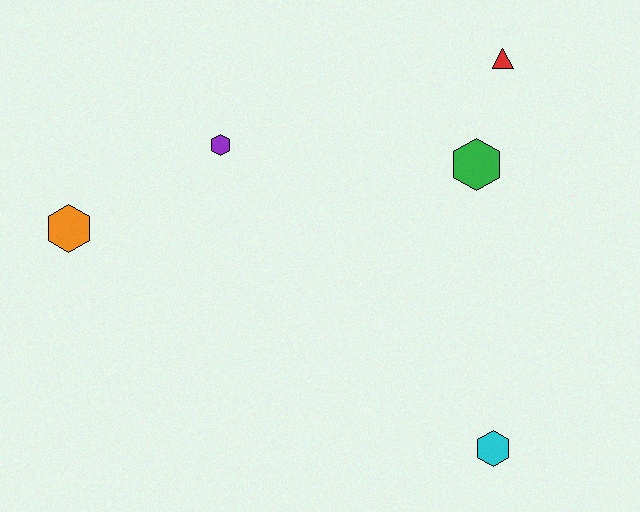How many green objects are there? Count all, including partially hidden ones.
There is 1 green object.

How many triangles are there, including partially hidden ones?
There is 1 triangle.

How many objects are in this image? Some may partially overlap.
There are 5 objects.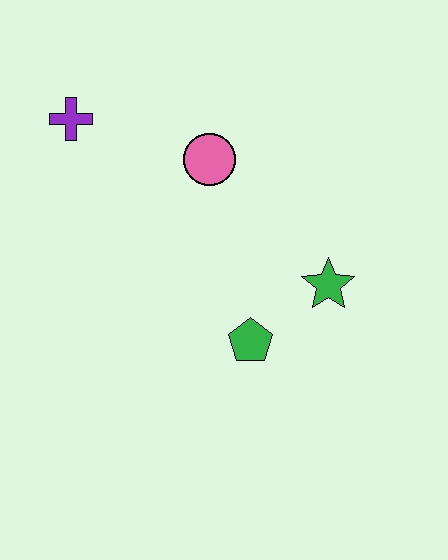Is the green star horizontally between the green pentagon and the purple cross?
No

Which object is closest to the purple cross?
The pink circle is closest to the purple cross.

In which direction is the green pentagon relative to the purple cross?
The green pentagon is below the purple cross.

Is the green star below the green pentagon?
No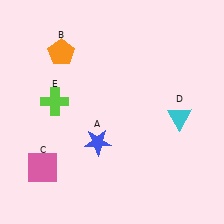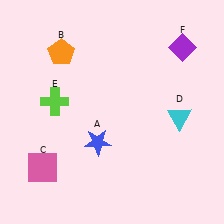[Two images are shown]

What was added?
A purple diamond (F) was added in Image 2.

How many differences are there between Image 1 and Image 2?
There is 1 difference between the two images.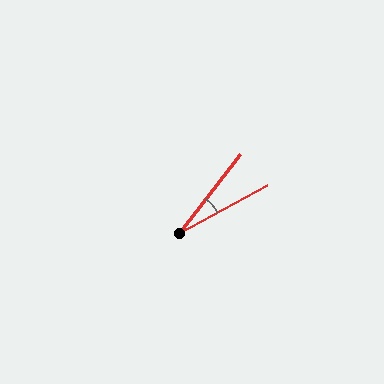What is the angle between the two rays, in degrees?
Approximately 24 degrees.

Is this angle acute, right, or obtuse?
It is acute.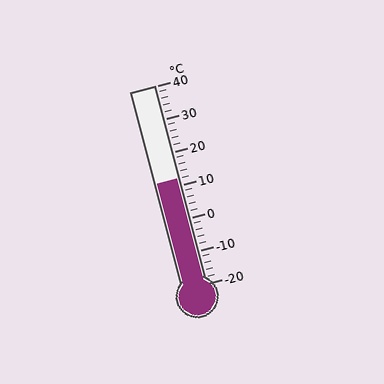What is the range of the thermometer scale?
The thermometer scale ranges from -20°C to 40°C.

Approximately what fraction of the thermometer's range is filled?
The thermometer is filled to approximately 55% of its range.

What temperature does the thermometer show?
The thermometer shows approximately 12°C.